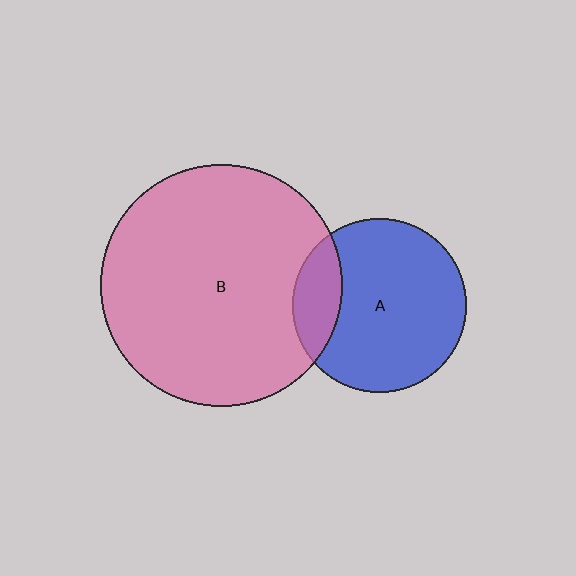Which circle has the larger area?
Circle B (pink).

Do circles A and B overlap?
Yes.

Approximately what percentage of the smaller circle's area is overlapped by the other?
Approximately 20%.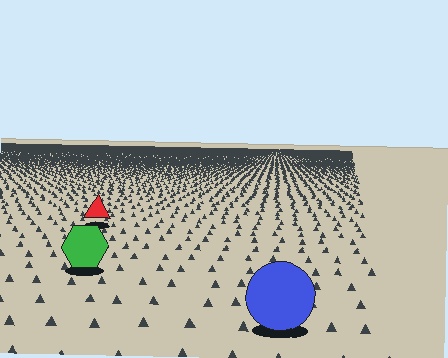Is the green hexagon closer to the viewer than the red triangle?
Yes. The green hexagon is closer — you can tell from the texture gradient: the ground texture is coarser near it.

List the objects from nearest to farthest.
From nearest to farthest: the blue circle, the green hexagon, the red triangle.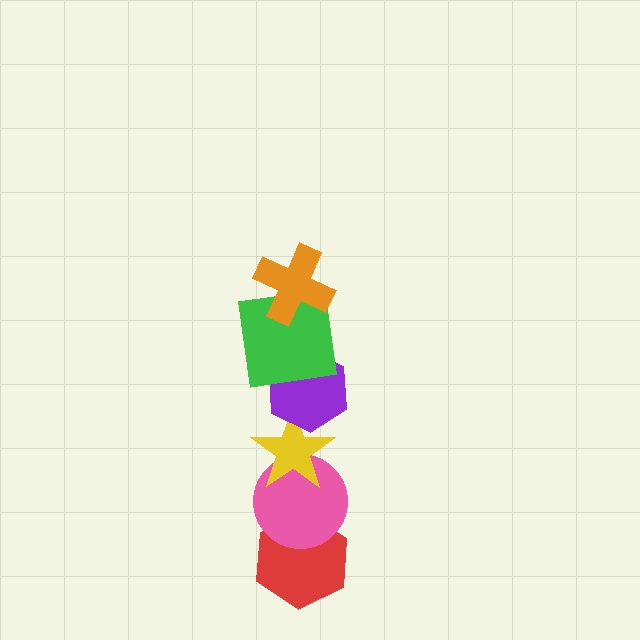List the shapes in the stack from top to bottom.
From top to bottom: the orange cross, the green square, the purple hexagon, the yellow star, the pink circle, the red hexagon.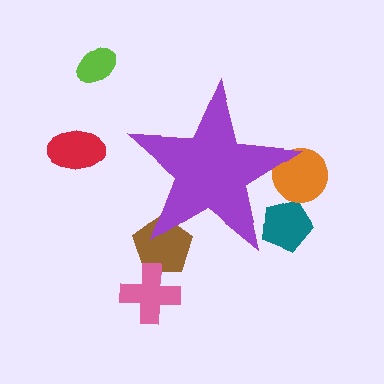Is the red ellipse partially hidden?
No, the red ellipse is fully visible.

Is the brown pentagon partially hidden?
Yes, the brown pentagon is partially hidden behind the purple star.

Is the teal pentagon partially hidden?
Yes, the teal pentagon is partially hidden behind the purple star.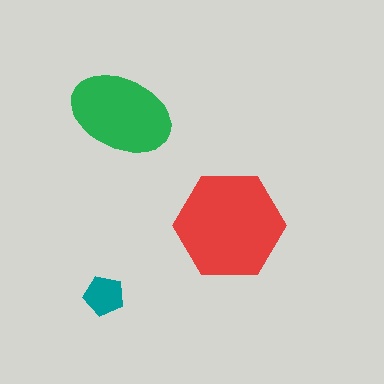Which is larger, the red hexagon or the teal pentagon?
The red hexagon.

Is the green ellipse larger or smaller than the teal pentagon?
Larger.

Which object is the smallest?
The teal pentagon.